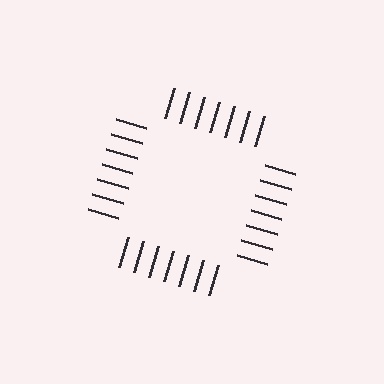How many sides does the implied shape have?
4 sides — the line-ends trace a square.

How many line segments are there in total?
28 — 7 along each of the 4 edges.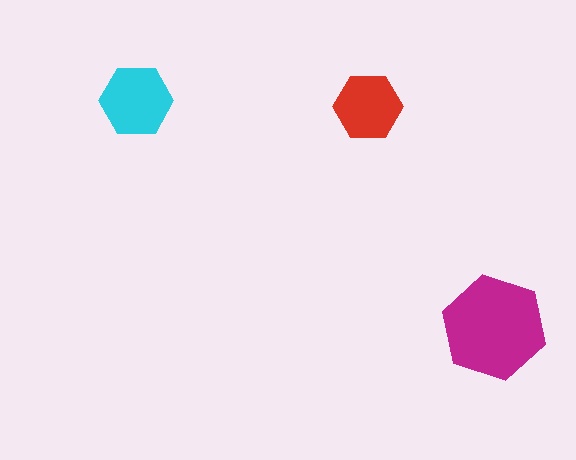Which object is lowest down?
The magenta hexagon is bottommost.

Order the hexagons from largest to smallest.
the magenta one, the cyan one, the red one.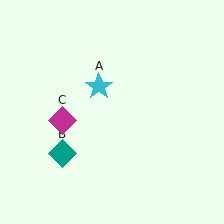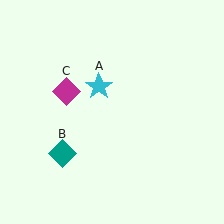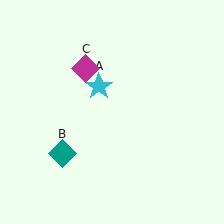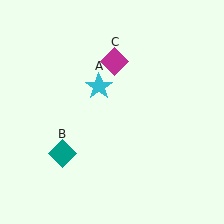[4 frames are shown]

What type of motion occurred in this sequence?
The magenta diamond (object C) rotated clockwise around the center of the scene.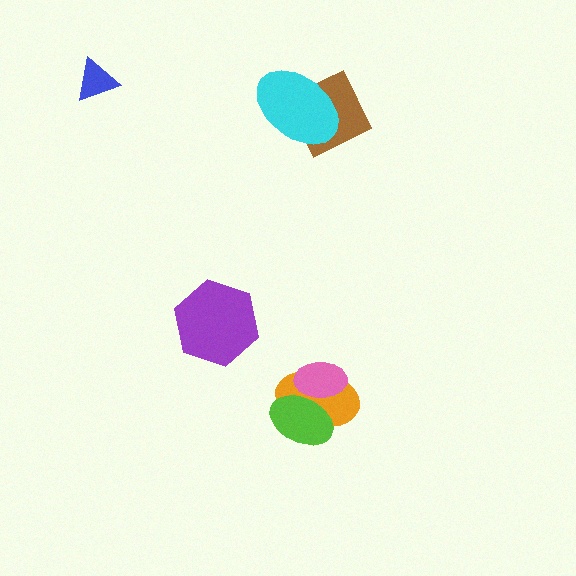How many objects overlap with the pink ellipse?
2 objects overlap with the pink ellipse.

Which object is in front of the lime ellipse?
The pink ellipse is in front of the lime ellipse.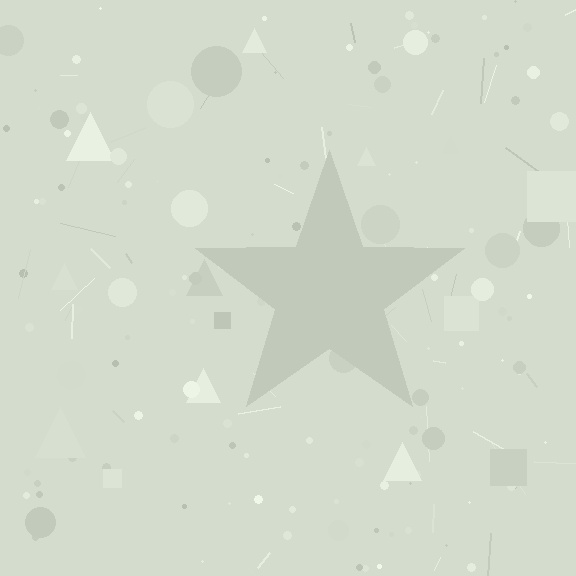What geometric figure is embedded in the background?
A star is embedded in the background.